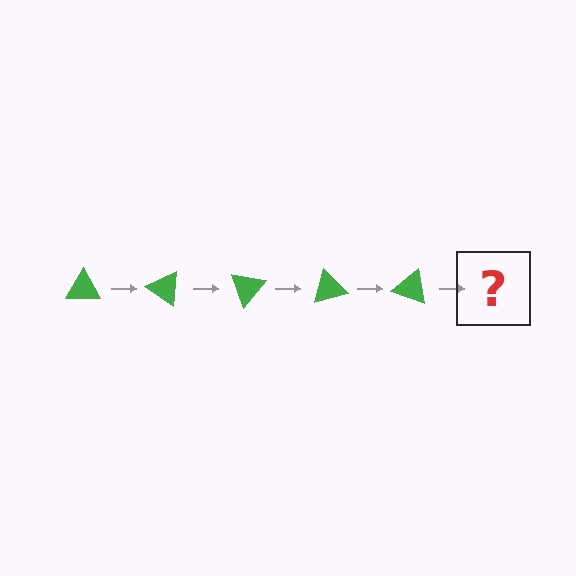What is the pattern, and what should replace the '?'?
The pattern is that the triangle rotates 35 degrees each step. The '?' should be a green triangle rotated 175 degrees.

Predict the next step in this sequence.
The next step is a green triangle rotated 175 degrees.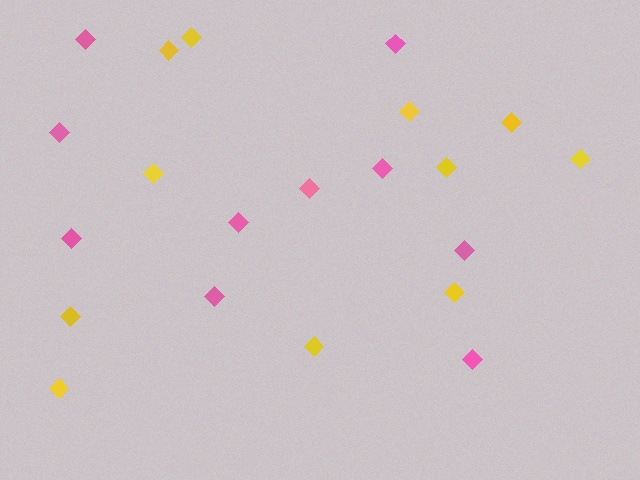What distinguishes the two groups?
There are 2 groups: one group of yellow diamonds (11) and one group of pink diamonds (10).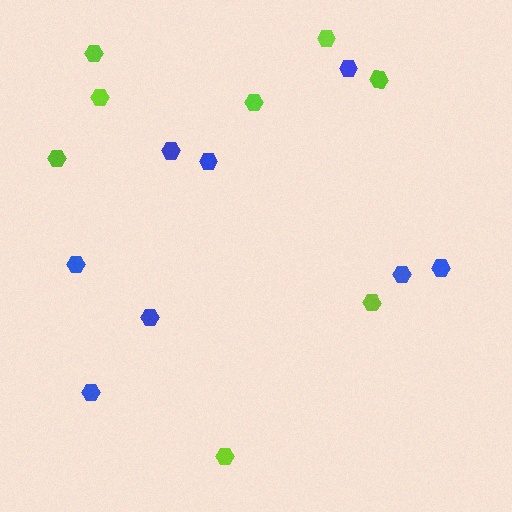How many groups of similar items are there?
There are 2 groups: one group of blue hexagons (8) and one group of lime hexagons (8).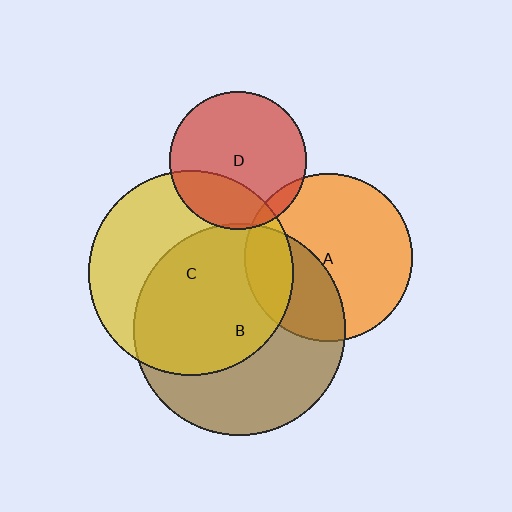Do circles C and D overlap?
Yes.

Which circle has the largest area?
Circle B (brown).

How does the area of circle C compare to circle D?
Approximately 2.2 times.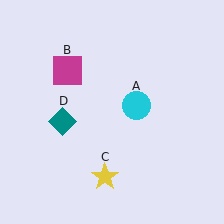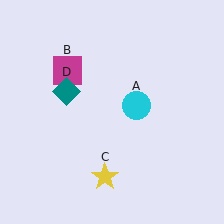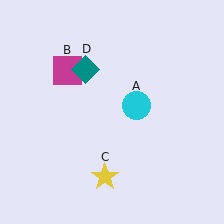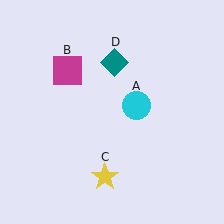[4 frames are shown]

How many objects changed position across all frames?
1 object changed position: teal diamond (object D).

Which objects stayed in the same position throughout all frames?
Cyan circle (object A) and magenta square (object B) and yellow star (object C) remained stationary.